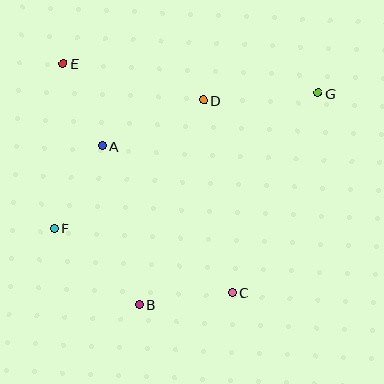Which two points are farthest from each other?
Points F and G are farthest from each other.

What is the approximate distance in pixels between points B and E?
The distance between B and E is approximately 253 pixels.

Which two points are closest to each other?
Points A and E are closest to each other.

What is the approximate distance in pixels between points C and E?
The distance between C and E is approximately 285 pixels.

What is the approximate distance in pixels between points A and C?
The distance between A and C is approximately 196 pixels.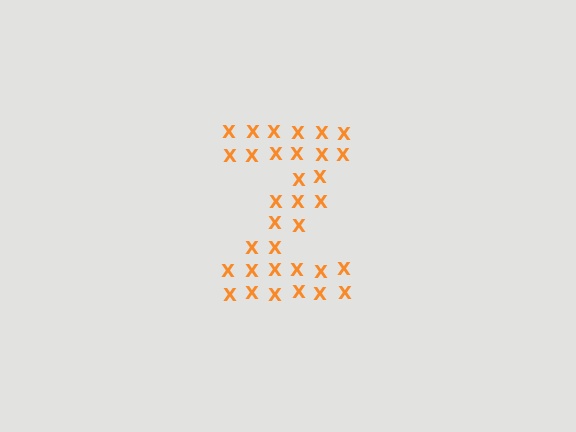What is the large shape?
The large shape is the letter Z.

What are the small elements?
The small elements are letter X's.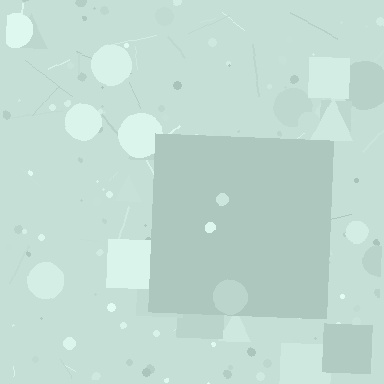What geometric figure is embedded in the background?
A square is embedded in the background.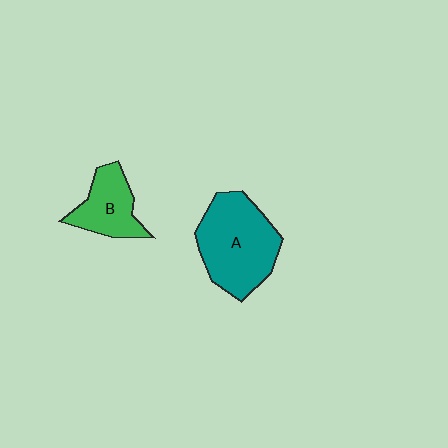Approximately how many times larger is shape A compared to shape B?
Approximately 1.8 times.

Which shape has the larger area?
Shape A (teal).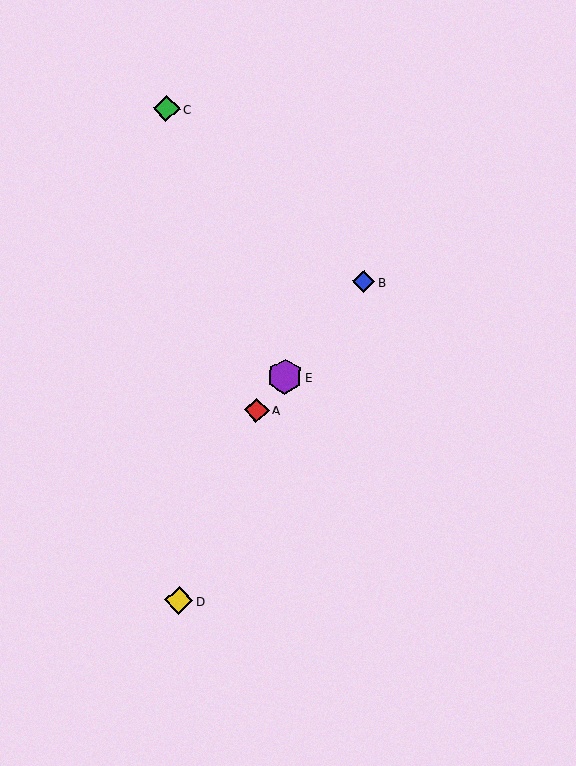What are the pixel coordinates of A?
Object A is at (257, 410).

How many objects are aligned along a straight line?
3 objects (A, B, E) are aligned along a straight line.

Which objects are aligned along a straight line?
Objects A, B, E are aligned along a straight line.